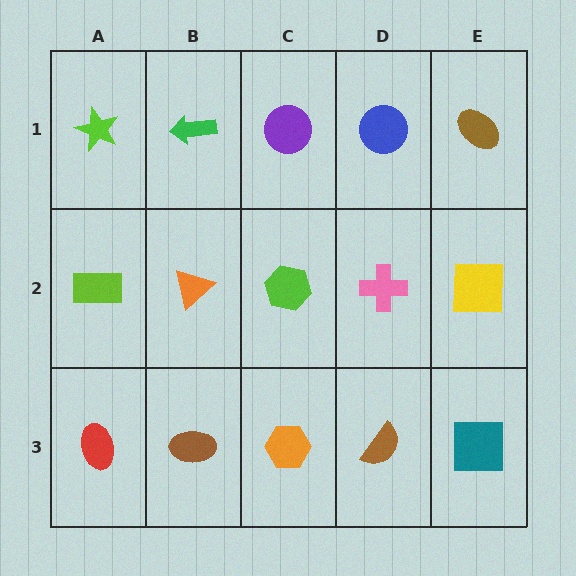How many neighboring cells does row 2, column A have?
3.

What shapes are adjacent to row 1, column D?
A pink cross (row 2, column D), a purple circle (row 1, column C), a brown ellipse (row 1, column E).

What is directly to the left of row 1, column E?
A blue circle.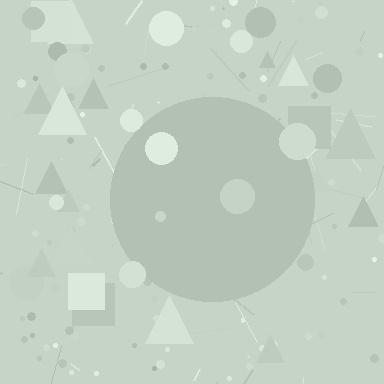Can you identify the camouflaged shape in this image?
The camouflaged shape is a circle.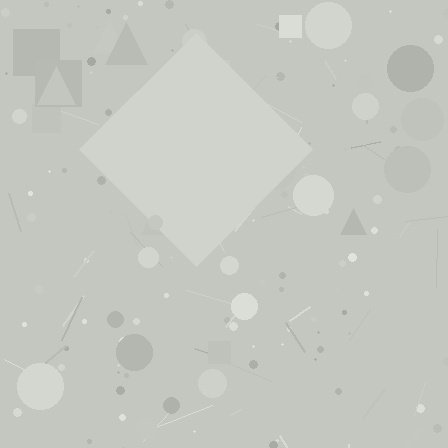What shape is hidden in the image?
A diamond is hidden in the image.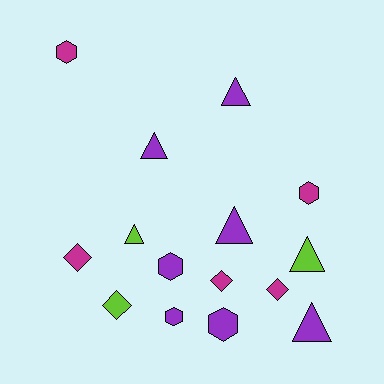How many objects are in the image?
There are 15 objects.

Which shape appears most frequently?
Triangle, with 6 objects.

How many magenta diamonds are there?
There are 3 magenta diamonds.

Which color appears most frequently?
Purple, with 7 objects.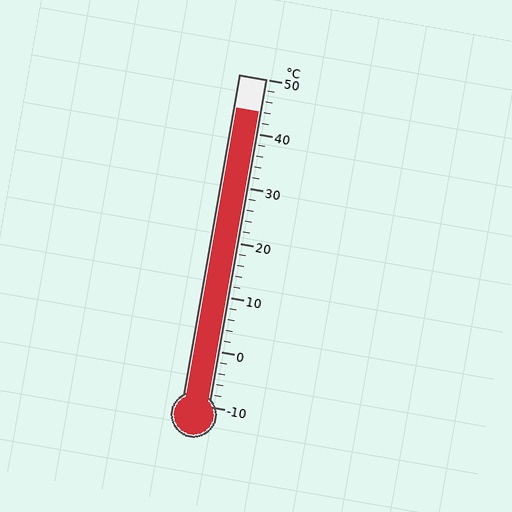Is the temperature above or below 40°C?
The temperature is above 40°C.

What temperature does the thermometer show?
The thermometer shows approximately 44°C.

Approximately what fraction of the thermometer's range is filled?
The thermometer is filled to approximately 90% of its range.